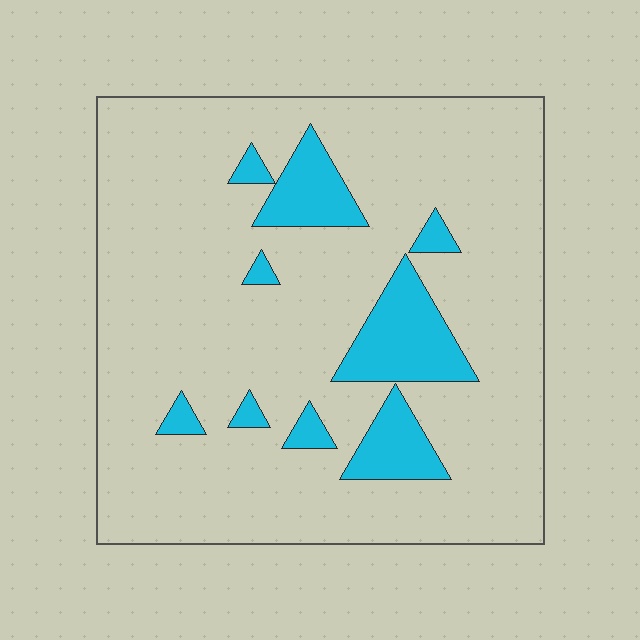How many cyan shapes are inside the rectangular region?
9.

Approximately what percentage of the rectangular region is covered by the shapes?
Approximately 15%.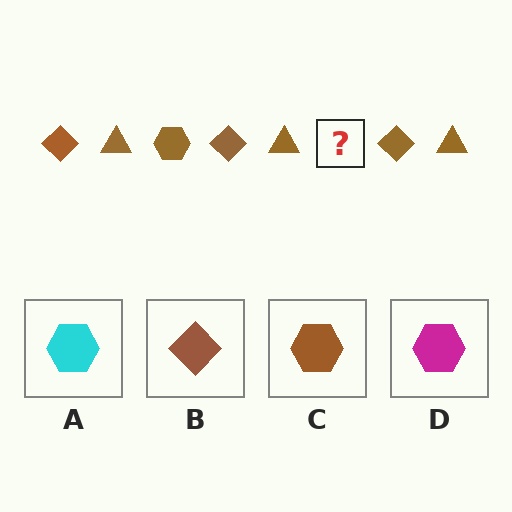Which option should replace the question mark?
Option C.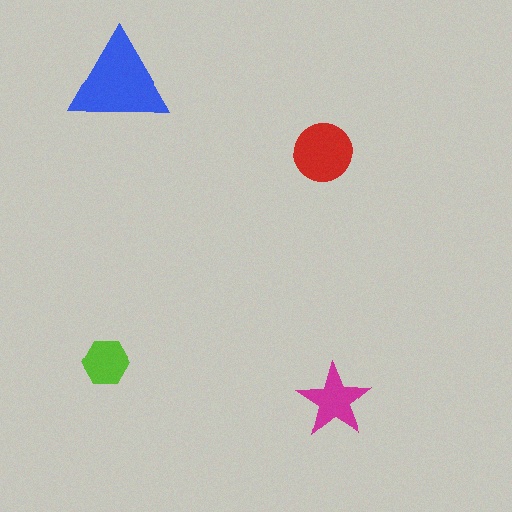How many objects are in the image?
There are 4 objects in the image.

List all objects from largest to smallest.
The blue triangle, the red circle, the magenta star, the lime hexagon.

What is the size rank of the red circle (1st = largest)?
2nd.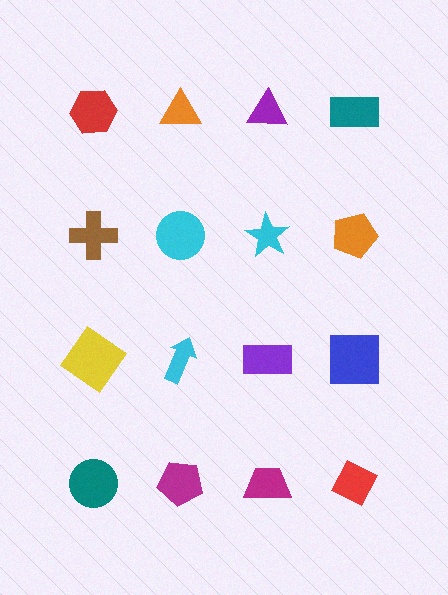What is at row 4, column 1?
A teal circle.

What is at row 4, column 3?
A magenta trapezoid.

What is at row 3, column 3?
A purple rectangle.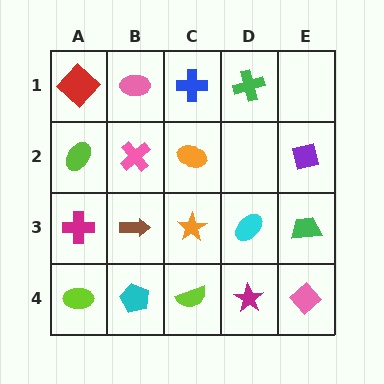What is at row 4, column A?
A lime ellipse.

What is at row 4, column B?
A cyan pentagon.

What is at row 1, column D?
A green cross.